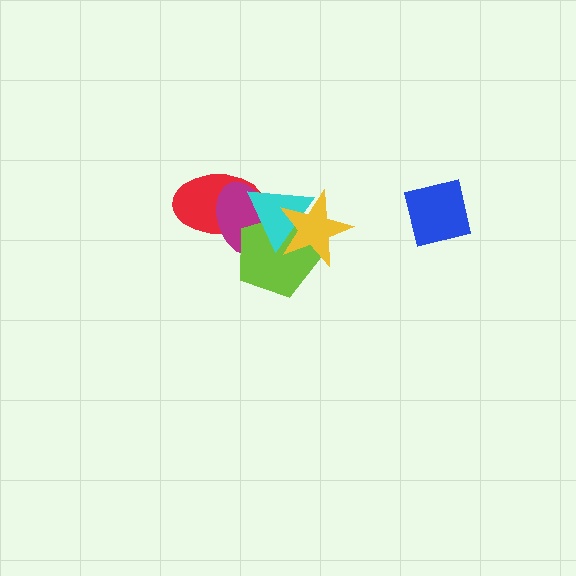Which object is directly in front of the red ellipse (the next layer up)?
The magenta ellipse is directly in front of the red ellipse.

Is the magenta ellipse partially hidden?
Yes, it is partially covered by another shape.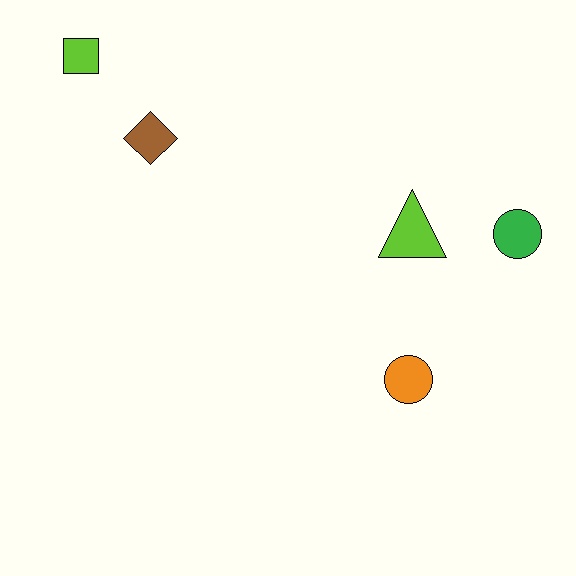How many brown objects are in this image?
There is 1 brown object.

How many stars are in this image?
There are no stars.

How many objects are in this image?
There are 5 objects.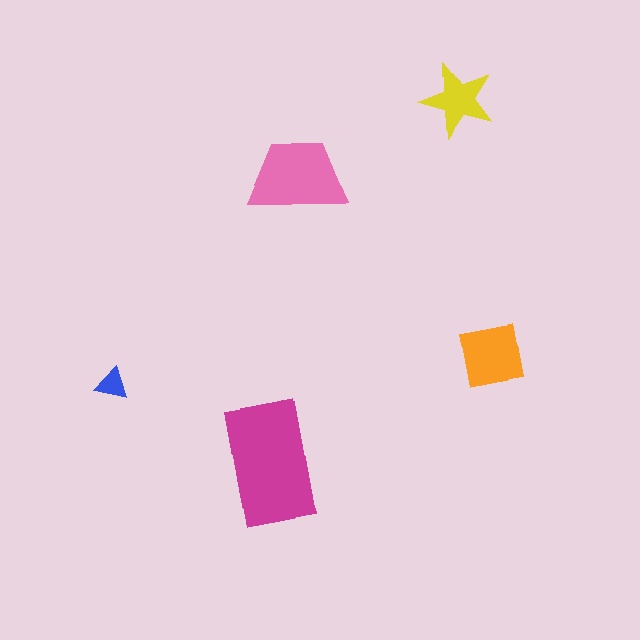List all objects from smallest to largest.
The blue triangle, the yellow star, the orange square, the pink trapezoid, the magenta rectangle.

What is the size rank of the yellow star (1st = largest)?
4th.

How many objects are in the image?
There are 5 objects in the image.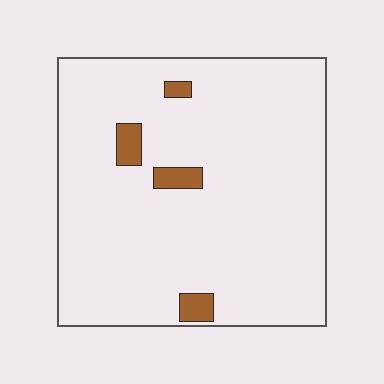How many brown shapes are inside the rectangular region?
4.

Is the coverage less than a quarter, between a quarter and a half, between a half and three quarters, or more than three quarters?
Less than a quarter.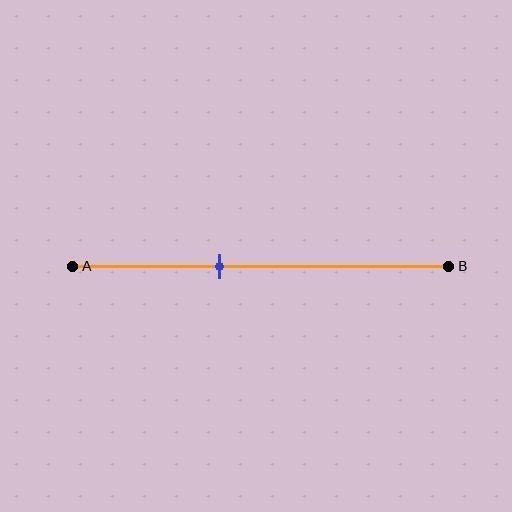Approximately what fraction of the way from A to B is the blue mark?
The blue mark is approximately 40% of the way from A to B.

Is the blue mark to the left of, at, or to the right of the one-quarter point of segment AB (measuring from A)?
The blue mark is to the right of the one-quarter point of segment AB.